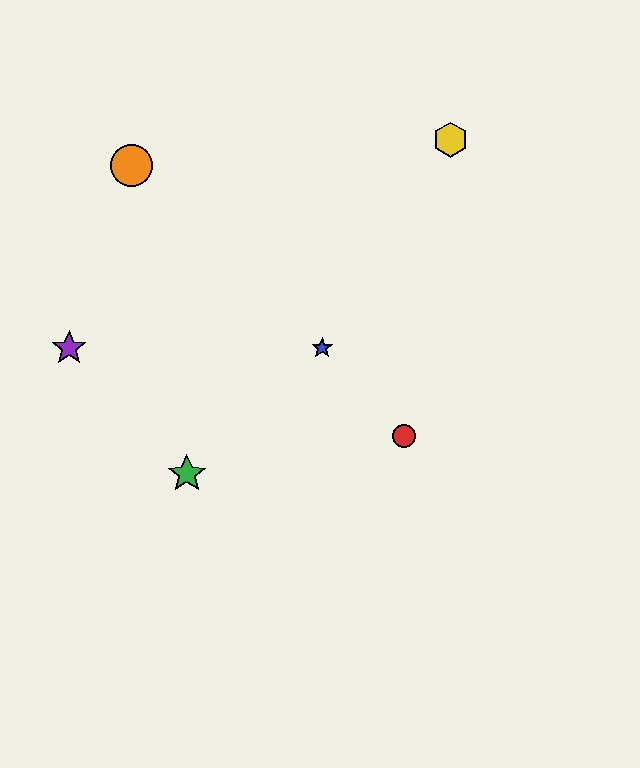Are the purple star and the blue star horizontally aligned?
Yes, both are at y≈348.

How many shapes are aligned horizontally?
2 shapes (the blue star, the purple star) are aligned horizontally.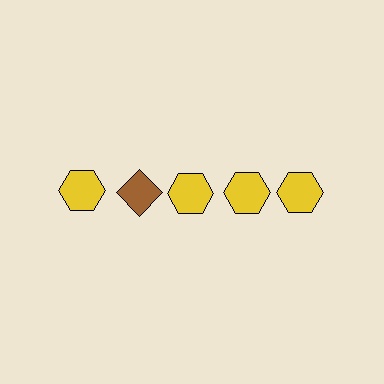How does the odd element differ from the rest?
It differs in both color (brown instead of yellow) and shape (diamond instead of hexagon).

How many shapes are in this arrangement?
There are 5 shapes arranged in a grid pattern.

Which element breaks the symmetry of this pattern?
The brown diamond in the top row, second from left column breaks the symmetry. All other shapes are yellow hexagons.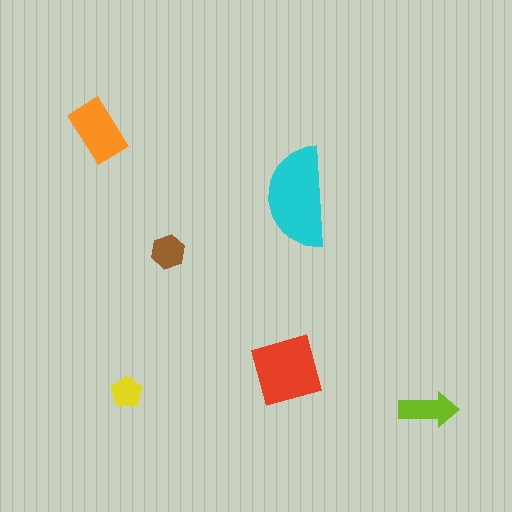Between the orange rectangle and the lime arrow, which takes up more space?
The orange rectangle.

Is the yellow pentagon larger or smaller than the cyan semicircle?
Smaller.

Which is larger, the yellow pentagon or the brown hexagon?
The brown hexagon.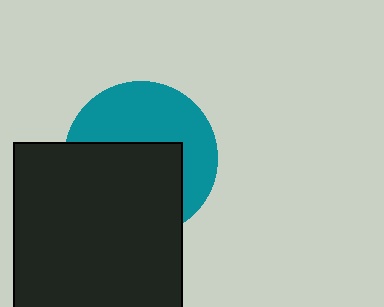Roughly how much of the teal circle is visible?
About half of it is visible (roughly 48%).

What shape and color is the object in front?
The object in front is a black square.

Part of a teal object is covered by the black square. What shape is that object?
It is a circle.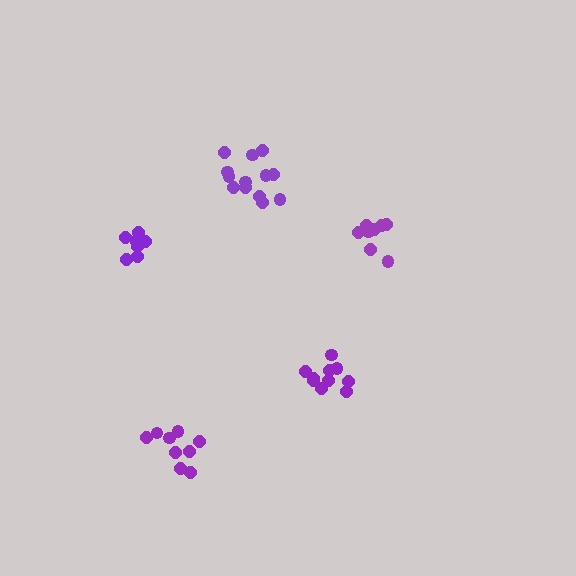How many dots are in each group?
Group 1: 9 dots, Group 2: 13 dots, Group 3: 8 dots, Group 4: 7 dots, Group 5: 10 dots (47 total).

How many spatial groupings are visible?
There are 5 spatial groupings.